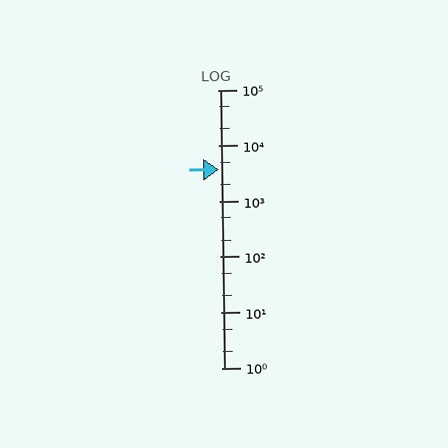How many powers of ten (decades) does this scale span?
The scale spans 5 decades, from 1 to 100000.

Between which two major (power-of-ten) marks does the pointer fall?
The pointer is between 1000 and 10000.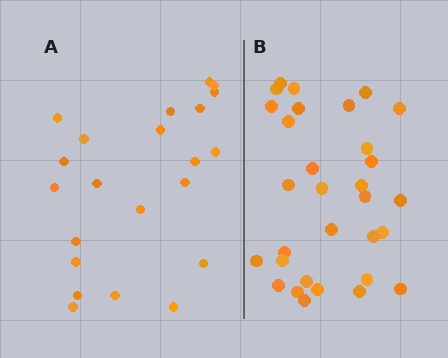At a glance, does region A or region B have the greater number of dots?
Region B (the right region) has more dots.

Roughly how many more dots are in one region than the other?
Region B has roughly 8 or so more dots than region A.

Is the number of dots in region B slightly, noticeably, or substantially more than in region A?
Region B has noticeably more, but not dramatically so. The ratio is roughly 1.4 to 1.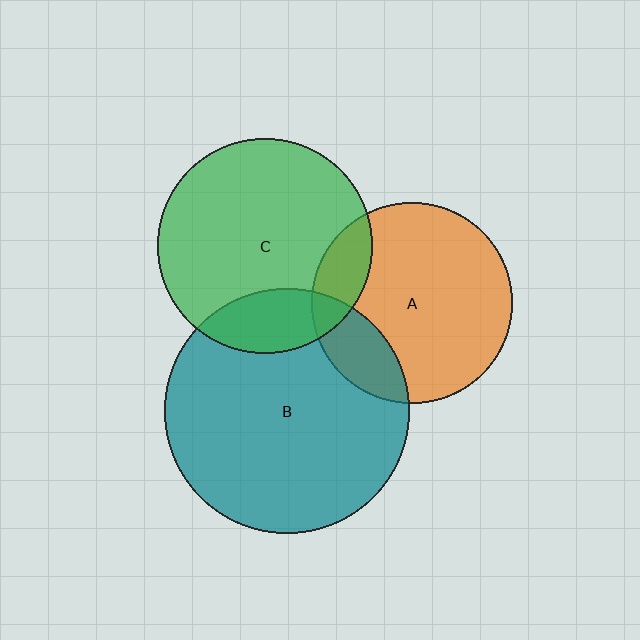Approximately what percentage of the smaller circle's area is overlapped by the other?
Approximately 20%.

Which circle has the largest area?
Circle B (teal).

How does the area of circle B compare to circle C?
Approximately 1.3 times.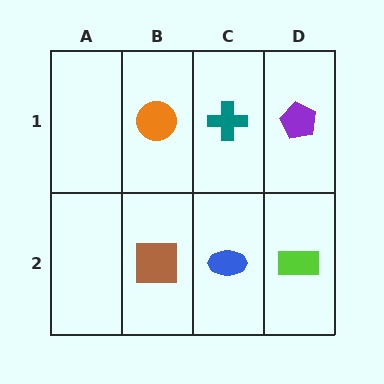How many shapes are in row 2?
3 shapes.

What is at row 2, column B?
A brown square.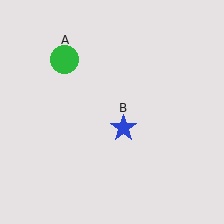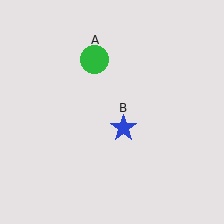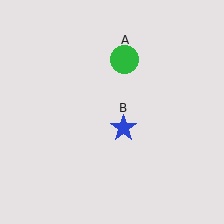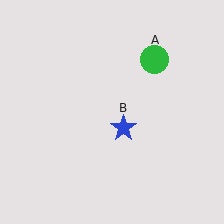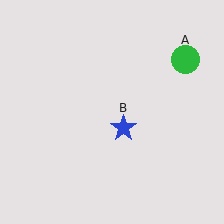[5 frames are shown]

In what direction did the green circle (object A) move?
The green circle (object A) moved right.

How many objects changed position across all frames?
1 object changed position: green circle (object A).